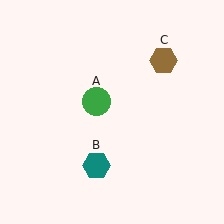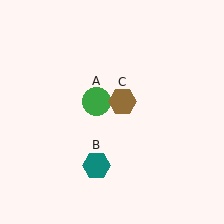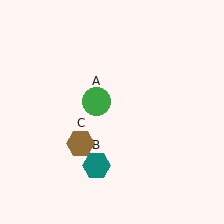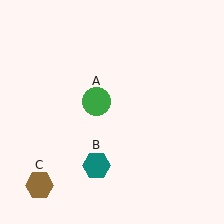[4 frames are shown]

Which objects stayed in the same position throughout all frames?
Green circle (object A) and teal hexagon (object B) remained stationary.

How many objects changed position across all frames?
1 object changed position: brown hexagon (object C).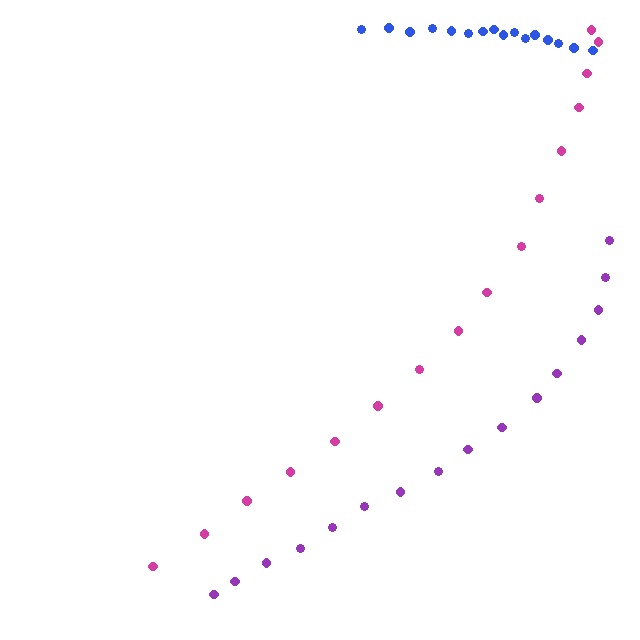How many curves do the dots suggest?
There are 3 distinct paths.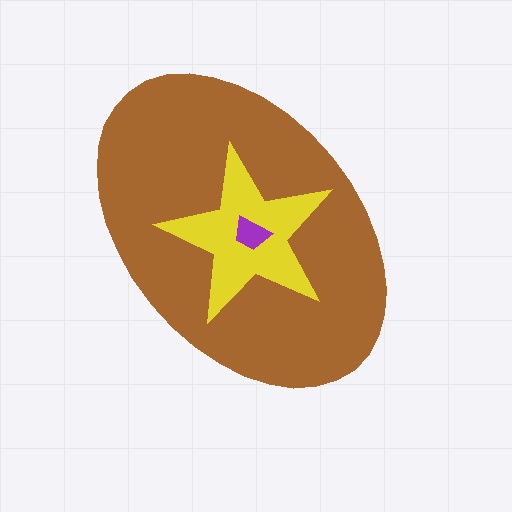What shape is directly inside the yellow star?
The purple trapezoid.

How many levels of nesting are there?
3.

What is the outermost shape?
The brown ellipse.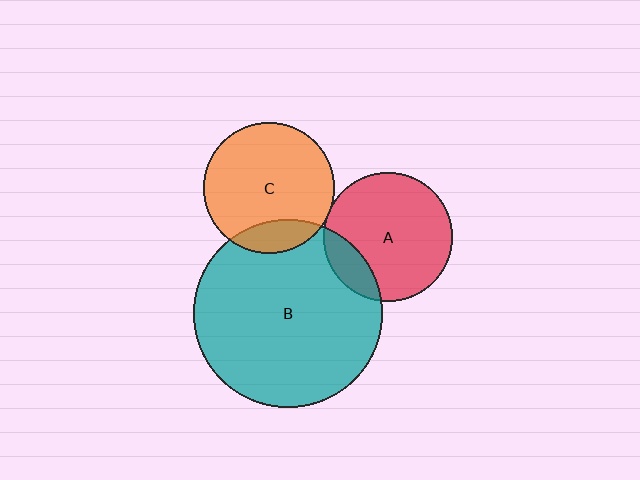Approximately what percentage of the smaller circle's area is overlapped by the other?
Approximately 5%.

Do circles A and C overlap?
Yes.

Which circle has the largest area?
Circle B (teal).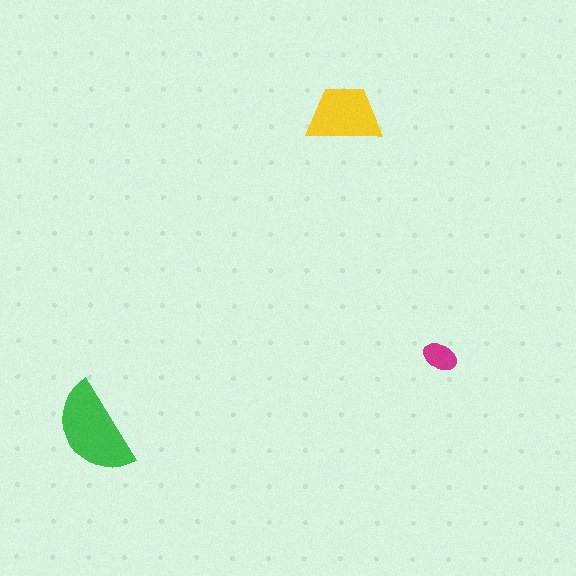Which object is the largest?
The green semicircle.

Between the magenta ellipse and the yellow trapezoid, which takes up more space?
The yellow trapezoid.